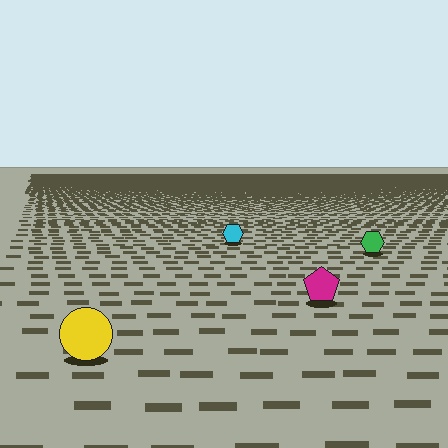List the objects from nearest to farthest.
From nearest to farthest: the yellow circle, the magenta pentagon, the green hexagon, the cyan hexagon.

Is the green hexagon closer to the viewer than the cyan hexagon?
Yes. The green hexagon is closer — you can tell from the texture gradient: the ground texture is coarser near it.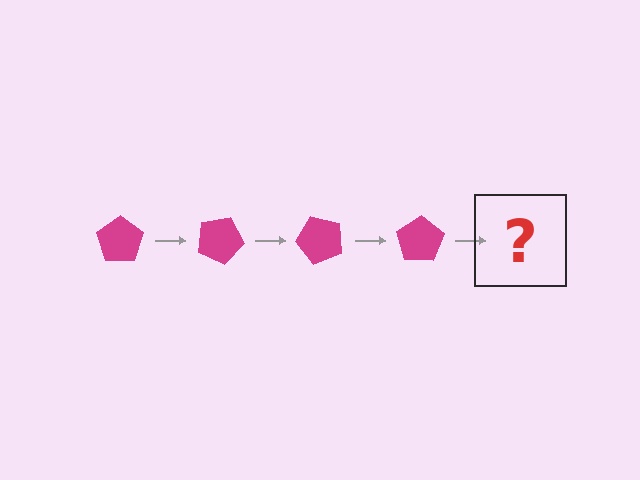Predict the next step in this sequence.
The next step is a magenta pentagon rotated 100 degrees.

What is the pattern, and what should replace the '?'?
The pattern is that the pentagon rotates 25 degrees each step. The '?' should be a magenta pentagon rotated 100 degrees.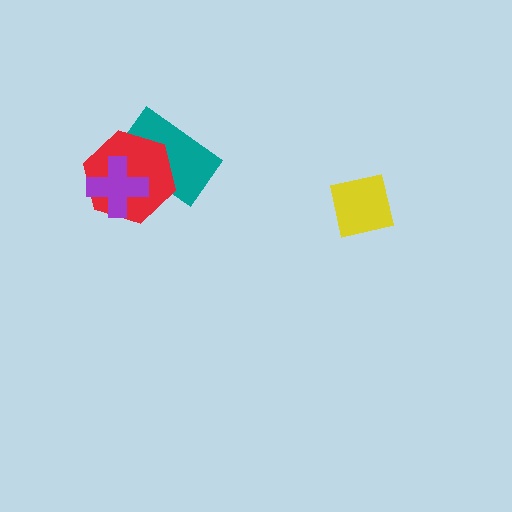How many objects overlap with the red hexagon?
2 objects overlap with the red hexagon.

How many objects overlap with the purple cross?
2 objects overlap with the purple cross.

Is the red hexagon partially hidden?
Yes, it is partially covered by another shape.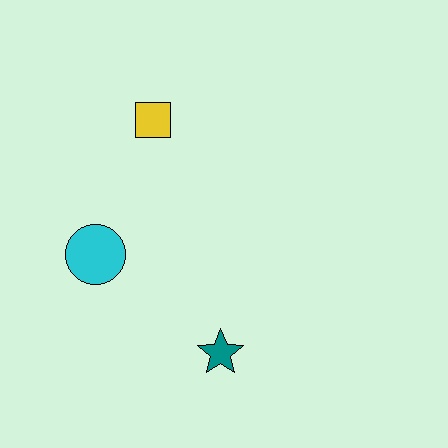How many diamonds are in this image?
There are no diamonds.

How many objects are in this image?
There are 3 objects.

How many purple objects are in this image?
There are no purple objects.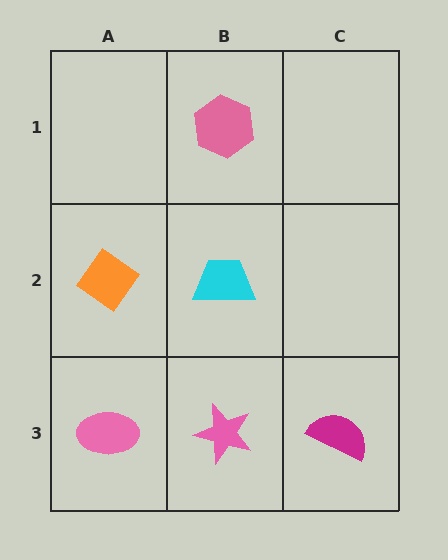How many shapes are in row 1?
1 shape.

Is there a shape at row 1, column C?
No, that cell is empty.